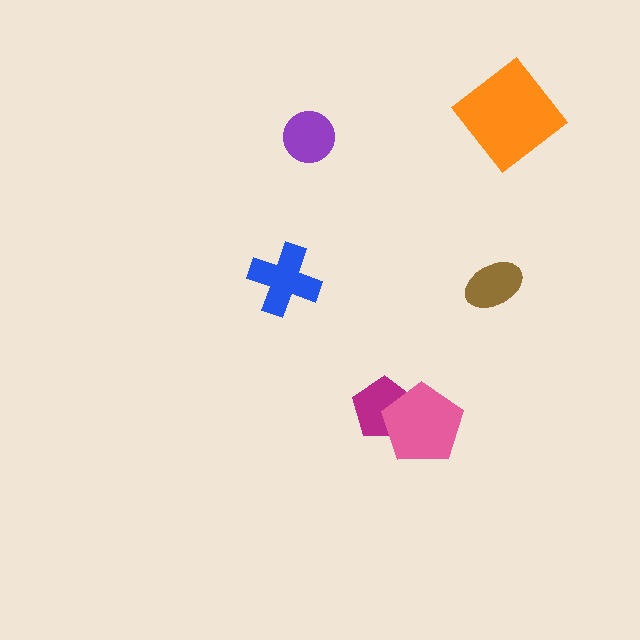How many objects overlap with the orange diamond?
0 objects overlap with the orange diamond.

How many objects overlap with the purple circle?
0 objects overlap with the purple circle.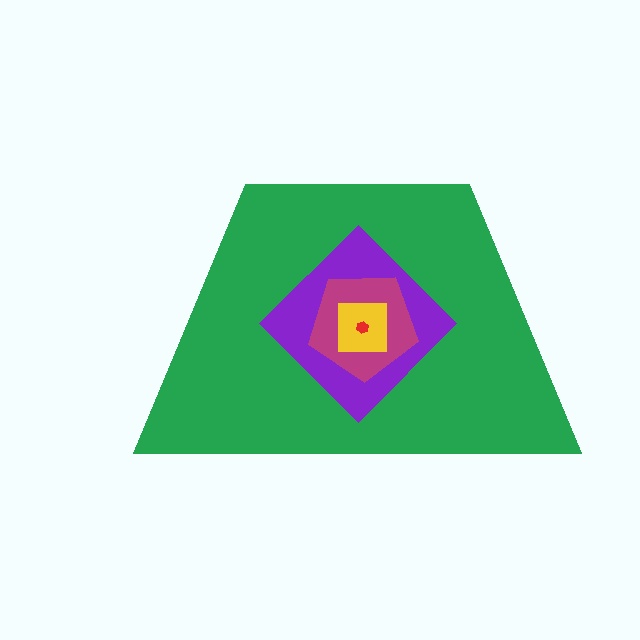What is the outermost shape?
The green trapezoid.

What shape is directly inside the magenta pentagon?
The yellow square.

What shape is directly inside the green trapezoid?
The purple diamond.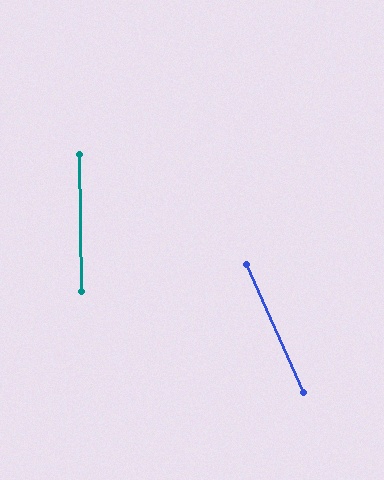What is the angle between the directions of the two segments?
Approximately 23 degrees.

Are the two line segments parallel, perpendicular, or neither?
Neither parallel nor perpendicular — they differ by about 23°.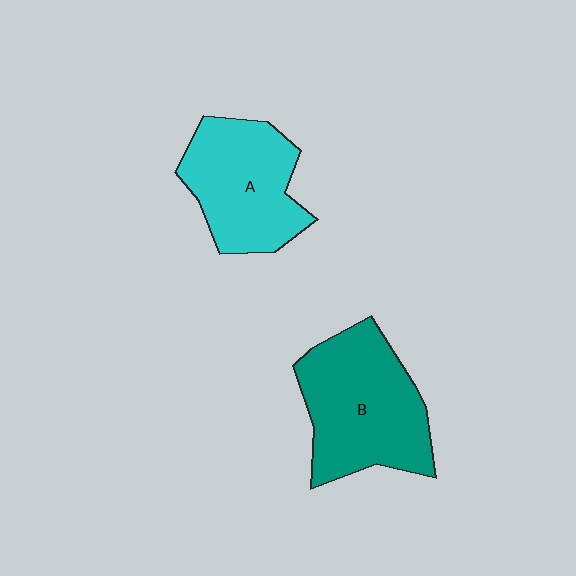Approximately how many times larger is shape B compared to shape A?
Approximately 1.2 times.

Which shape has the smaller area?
Shape A (cyan).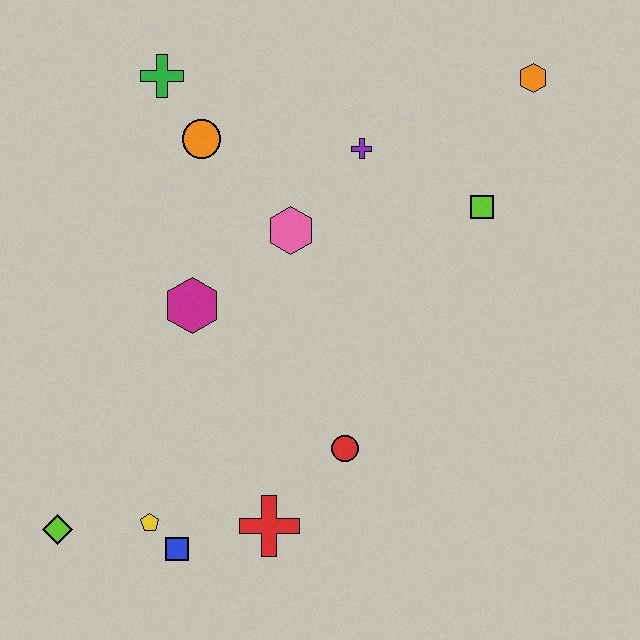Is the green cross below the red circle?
No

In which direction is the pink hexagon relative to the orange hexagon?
The pink hexagon is to the left of the orange hexagon.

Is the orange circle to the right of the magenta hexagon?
Yes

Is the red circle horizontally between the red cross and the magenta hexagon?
No